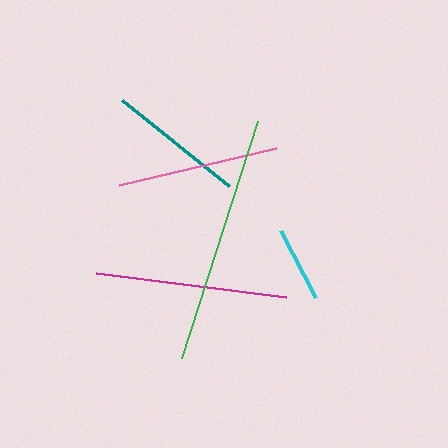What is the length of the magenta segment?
The magenta segment is approximately 192 pixels long.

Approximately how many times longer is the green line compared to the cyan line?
The green line is approximately 3.3 times the length of the cyan line.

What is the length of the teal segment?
The teal segment is approximately 138 pixels long.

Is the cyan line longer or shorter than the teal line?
The teal line is longer than the cyan line.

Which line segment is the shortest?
The cyan line is the shortest at approximately 76 pixels.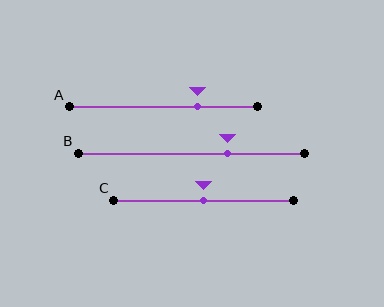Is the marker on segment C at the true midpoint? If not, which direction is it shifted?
Yes, the marker on segment C is at the true midpoint.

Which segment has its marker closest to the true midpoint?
Segment C has its marker closest to the true midpoint.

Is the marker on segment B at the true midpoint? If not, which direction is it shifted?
No, the marker on segment B is shifted to the right by about 16% of the segment length.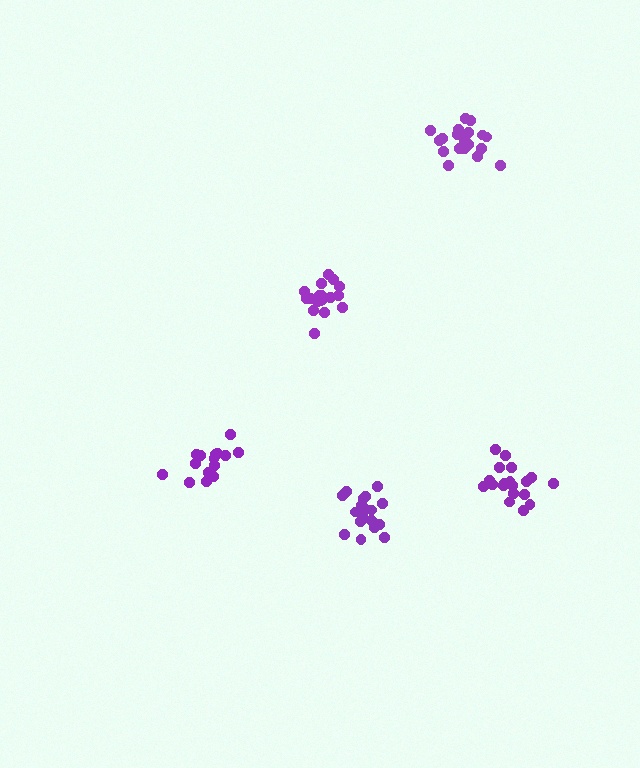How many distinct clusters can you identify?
There are 5 distinct clusters.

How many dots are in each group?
Group 1: 19 dots, Group 2: 18 dots, Group 3: 19 dots, Group 4: 20 dots, Group 5: 15 dots (91 total).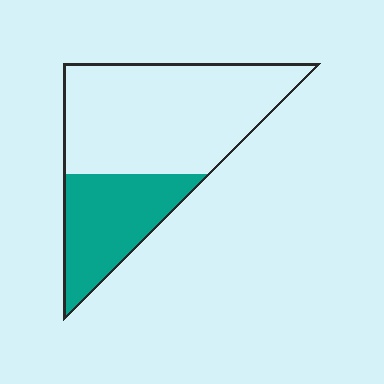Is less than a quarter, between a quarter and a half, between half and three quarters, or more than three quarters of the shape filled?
Between a quarter and a half.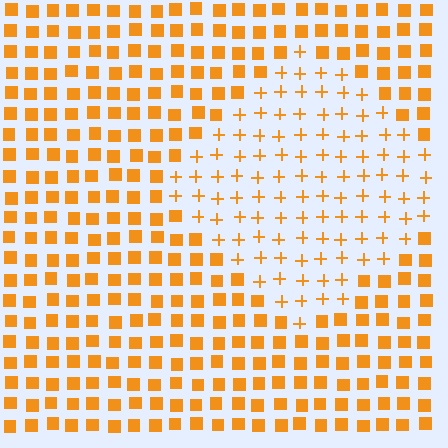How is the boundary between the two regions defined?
The boundary is defined by a change in element shape: plus signs inside vs. squares outside. All elements share the same color and spacing.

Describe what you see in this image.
The image is filled with small orange elements arranged in a uniform grid. A diamond-shaped region contains plus signs, while the surrounding area contains squares. The boundary is defined purely by the change in element shape.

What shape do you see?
I see a diamond.